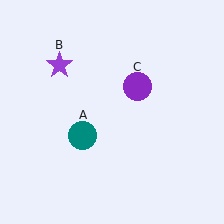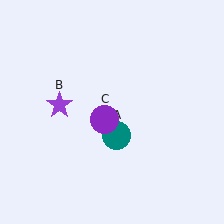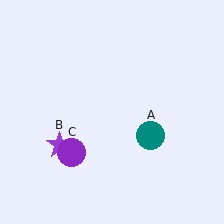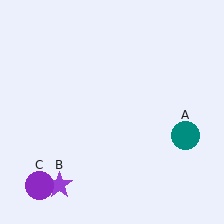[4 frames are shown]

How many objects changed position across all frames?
3 objects changed position: teal circle (object A), purple star (object B), purple circle (object C).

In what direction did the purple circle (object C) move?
The purple circle (object C) moved down and to the left.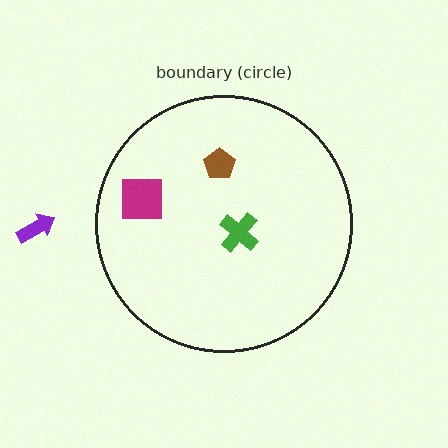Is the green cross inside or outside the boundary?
Inside.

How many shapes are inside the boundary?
3 inside, 1 outside.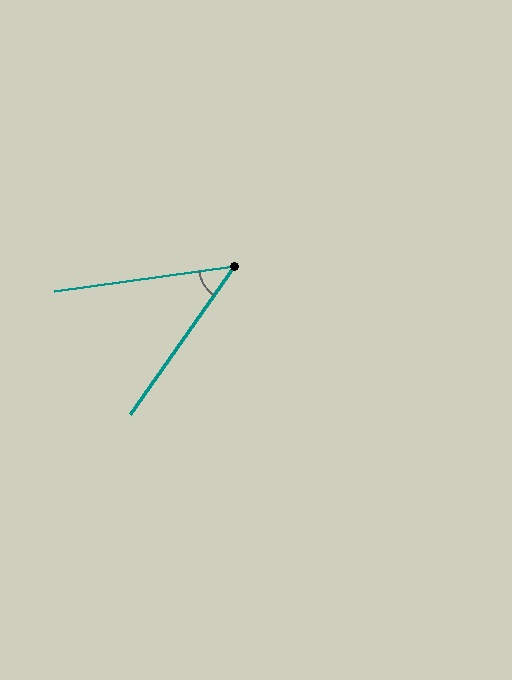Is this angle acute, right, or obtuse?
It is acute.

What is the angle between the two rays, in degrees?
Approximately 47 degrees.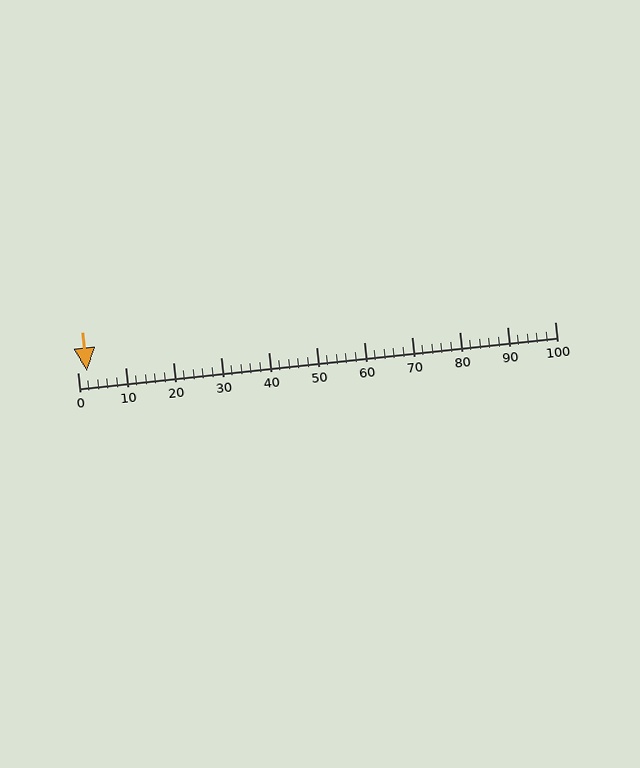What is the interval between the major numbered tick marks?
The major tick marks are spaced 10 units apart.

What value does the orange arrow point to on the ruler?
The orange arrow points to approximately 2.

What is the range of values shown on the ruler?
The ruler shows values from 0 to 100.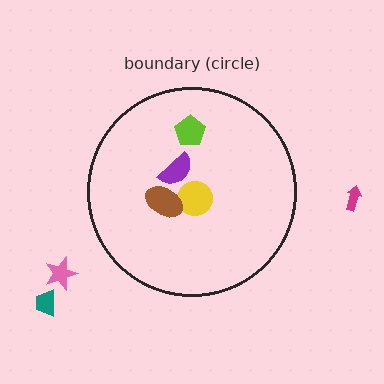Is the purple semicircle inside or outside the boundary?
Inside.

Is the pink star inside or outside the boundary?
Outside.